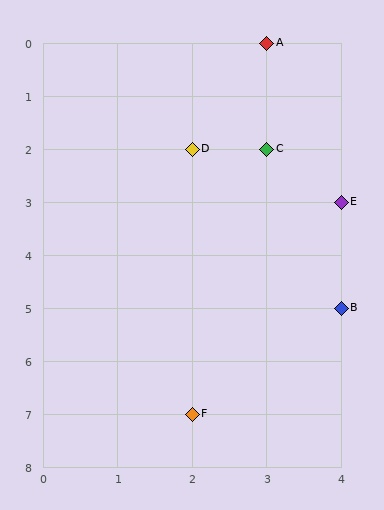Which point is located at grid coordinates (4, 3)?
Point E is at (4, 3).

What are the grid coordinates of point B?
Point B is at grid coordinates (4, 5).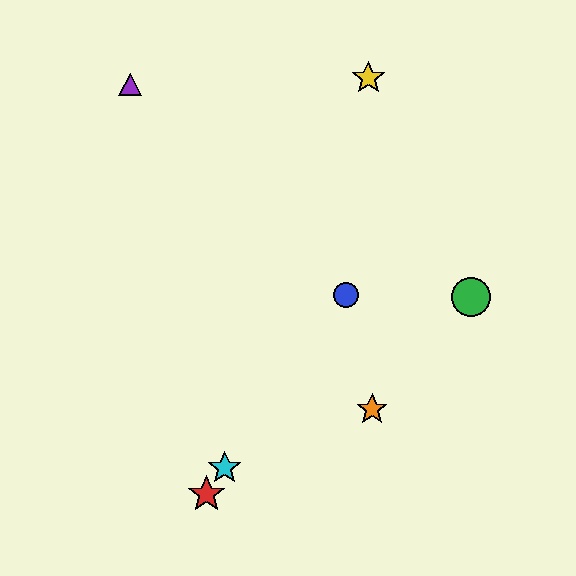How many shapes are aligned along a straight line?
3 shapes (the red star, the blue circle, the cyan star) are aligned along a straight line.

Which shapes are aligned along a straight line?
The red star, the blue circle, the cyan star are aligned along a straight line.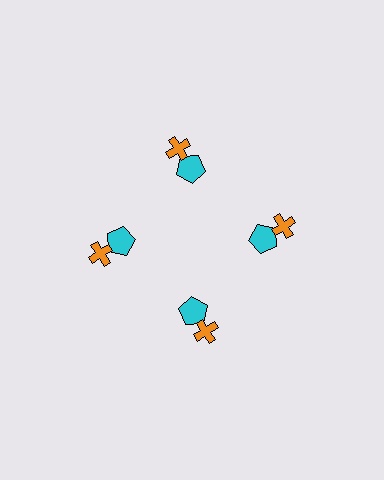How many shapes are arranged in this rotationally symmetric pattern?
There are 8 shapes, arranged in 4 groups of 2.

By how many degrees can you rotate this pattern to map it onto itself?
The pattern maps onto itself every 90 degrees of rotation.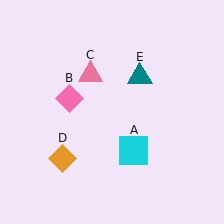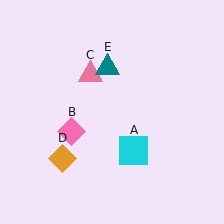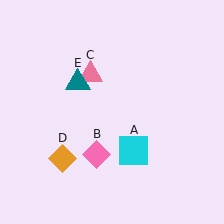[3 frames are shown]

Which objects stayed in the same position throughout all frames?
Cyan square (object A) and pink triangle (object C) and orange diamond (object D) remained stationary.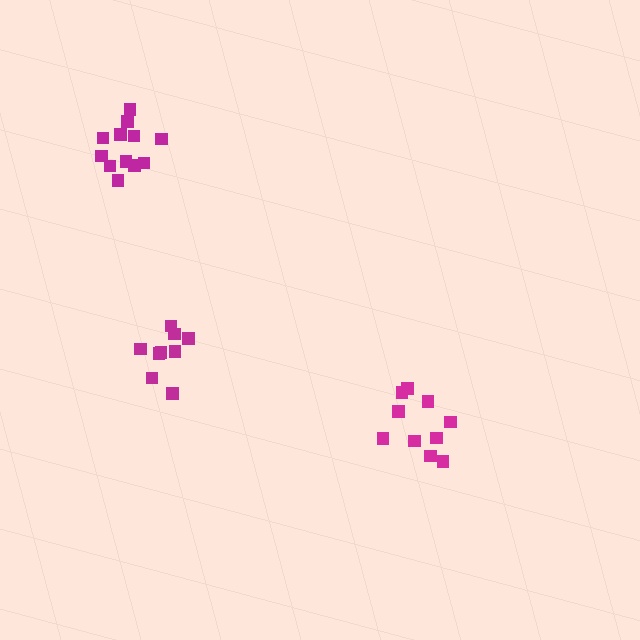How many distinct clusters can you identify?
There are 3 distinct clusters.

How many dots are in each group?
Group 1: 9 dots, Group 2: 10 dots, Group 3: 12 dots (31 total).